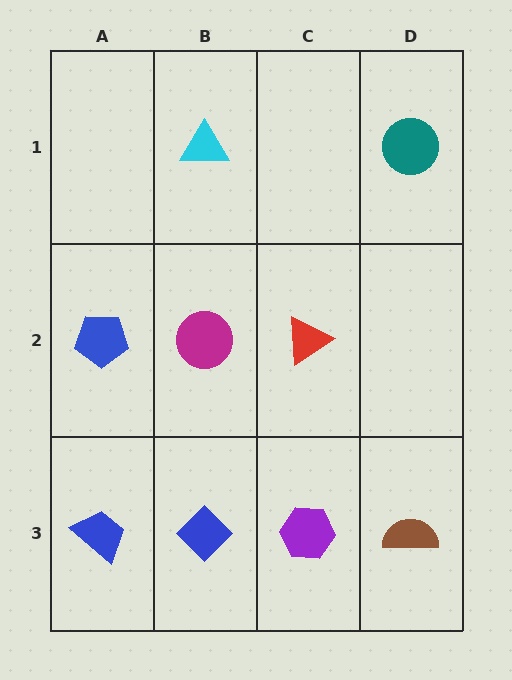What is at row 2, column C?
A red triangle.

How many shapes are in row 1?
2 shapes.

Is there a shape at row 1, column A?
No, that cell is empty.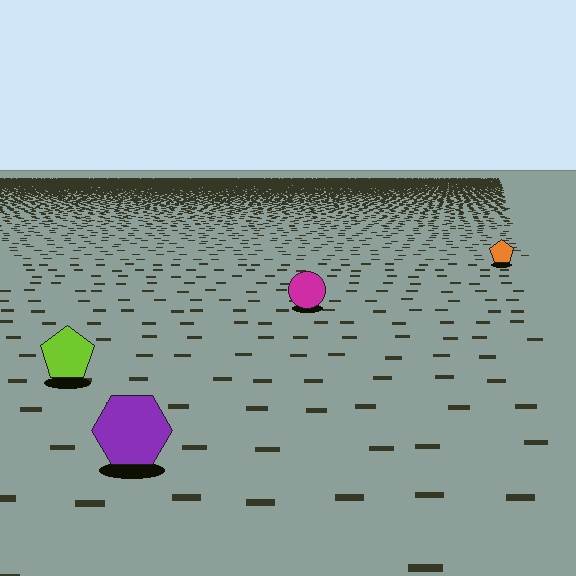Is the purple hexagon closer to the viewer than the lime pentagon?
Yes. The purple hexagon is closer — you can tell from the texture gradient: the ground texture is coarser near it.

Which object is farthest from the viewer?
The orange pentagon is farthest from the viewer. It appears smaller and the ground texture around it is denser.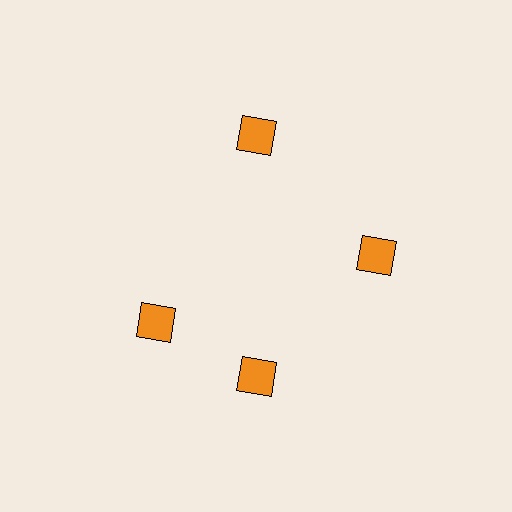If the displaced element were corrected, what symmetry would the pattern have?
It would have 4-fold rotational symmetry — the pattern would map onto itself every 90 degrees.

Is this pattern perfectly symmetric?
No. The 4 orange diamonds are arranged in a ring, but one element near the 9 o'clock position is rotated out of alignment along the ring, breaking the 4-fold rotational symmetry.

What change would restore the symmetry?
The symmetry would be restored by rotating it back into even spacing with its neighbors so that all 4 diamonds sit at equal angles and equal distance from the center.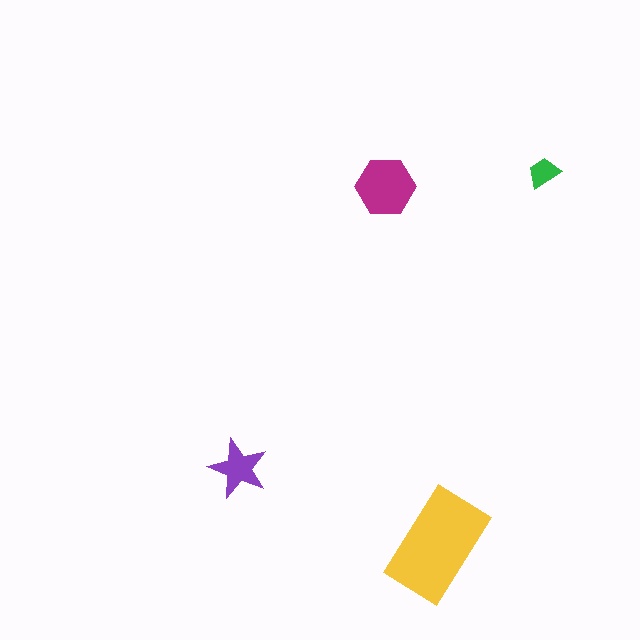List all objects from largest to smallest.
The yellow rectangle, the magenta hexagon, the purple star, the green trapezoid.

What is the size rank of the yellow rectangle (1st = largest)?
1st.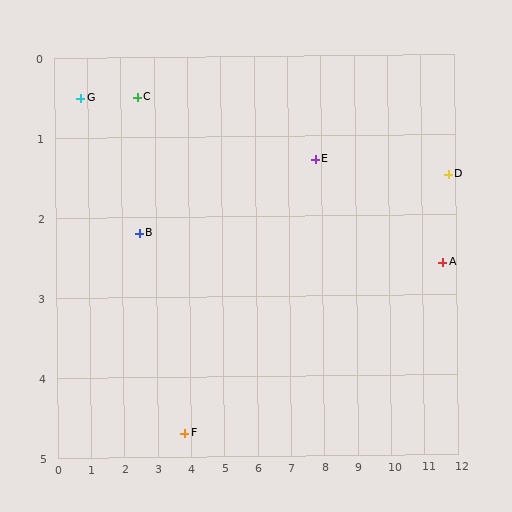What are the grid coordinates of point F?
Point F is at approximately (3.8, 4.7).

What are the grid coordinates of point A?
Point A is at approximately (11.6, 2.6).